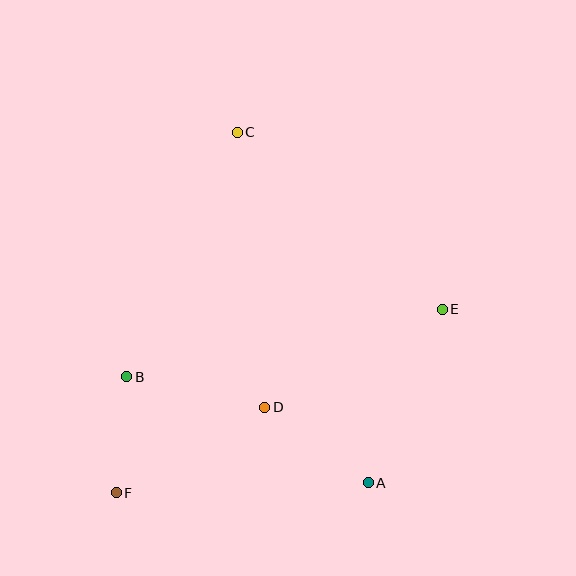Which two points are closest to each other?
Points B and F are closest to each other.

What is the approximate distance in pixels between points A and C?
The distance between A and C is approximately 374 pixels.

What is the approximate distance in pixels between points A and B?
The distance between A and B is approximately 263 pixels.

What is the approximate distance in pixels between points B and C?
The distance between B and C is approximately 268 pixels.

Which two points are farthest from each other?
Points C and F are farthest from each other.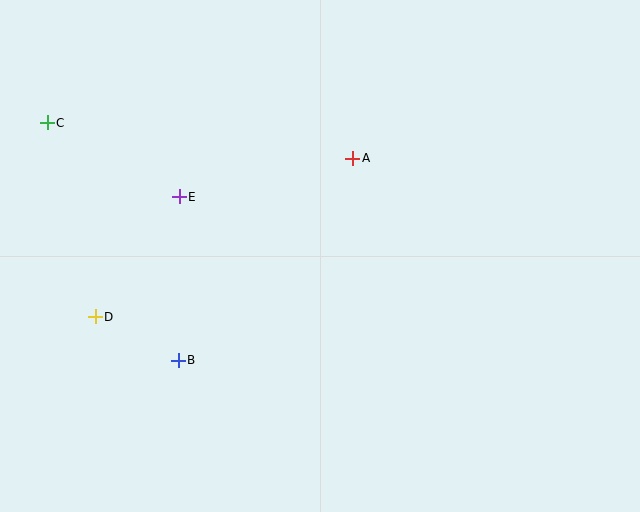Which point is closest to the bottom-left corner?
Point D is closest to the bottom-left corner.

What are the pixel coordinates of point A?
Point A is at (353, 158).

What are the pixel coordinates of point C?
Point C is at (47, 123).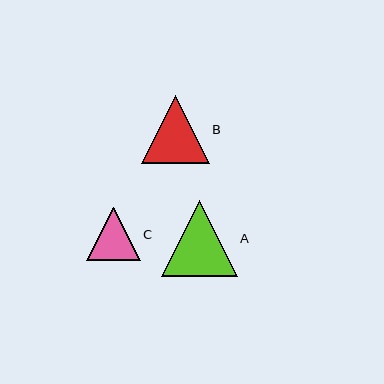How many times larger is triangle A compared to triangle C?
Triangle A is approximately 1.4 times the size of triangle C.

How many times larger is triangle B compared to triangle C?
Triangle B is approximately 1.3 times the size of triangle C.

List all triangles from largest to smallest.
From largest to smallest: A, B, C.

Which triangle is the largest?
Triangle A is the largest with a size of approximately 75 pixels.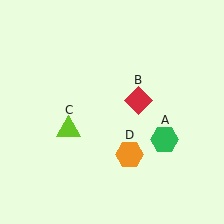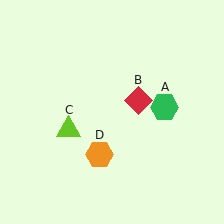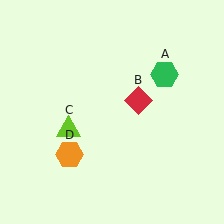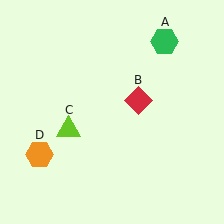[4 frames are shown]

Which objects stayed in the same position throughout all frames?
Red diamond (object B) and lime triangle (object C) remained stationary.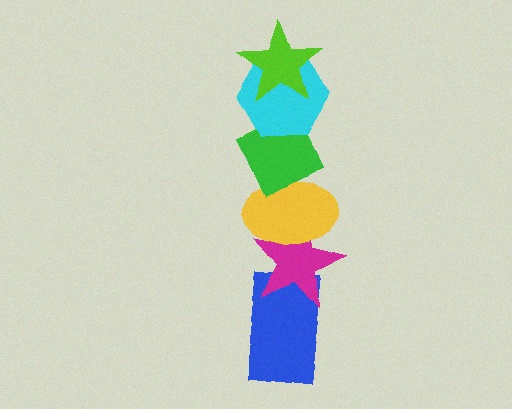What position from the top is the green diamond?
The green diamond is 3rd from the top.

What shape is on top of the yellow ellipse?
The green diamond is on top of the yellow ellipse.